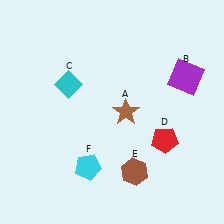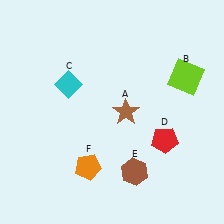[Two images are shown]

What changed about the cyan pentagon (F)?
In Image 1, F is cyan. In Image 2, it changed to orange.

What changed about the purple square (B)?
In Image 1, B is purple. In Image 2, it changed to lime.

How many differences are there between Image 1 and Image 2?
There are 2 differences between the two images.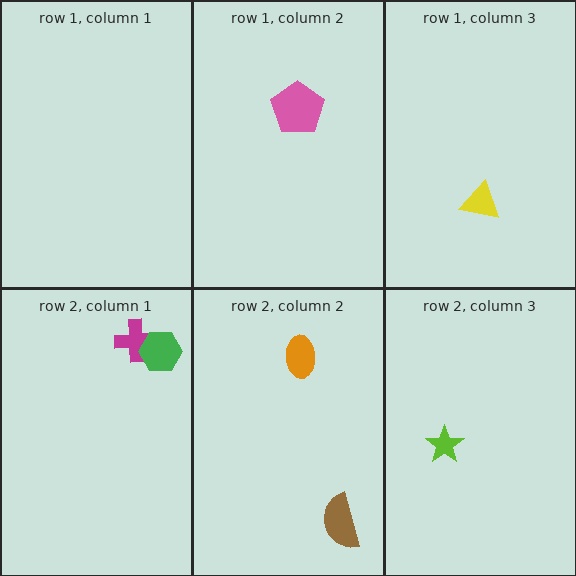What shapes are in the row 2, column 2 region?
The brown semicircle, the orange ellipse.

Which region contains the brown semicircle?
The row 2, column 2 region.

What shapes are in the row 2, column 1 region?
The magenta cross, the green hexagon.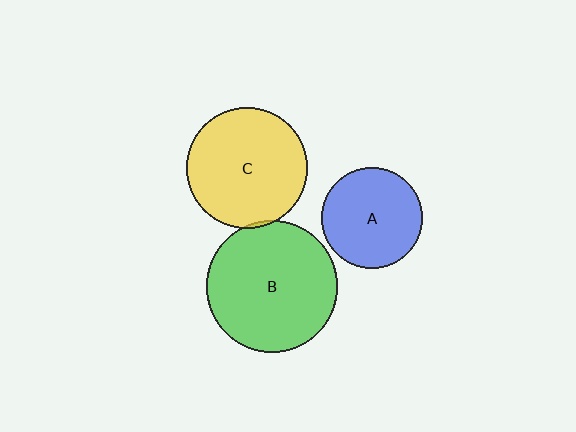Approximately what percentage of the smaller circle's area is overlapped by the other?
Approximately 5%.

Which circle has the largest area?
Circle B (green).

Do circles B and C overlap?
Yes.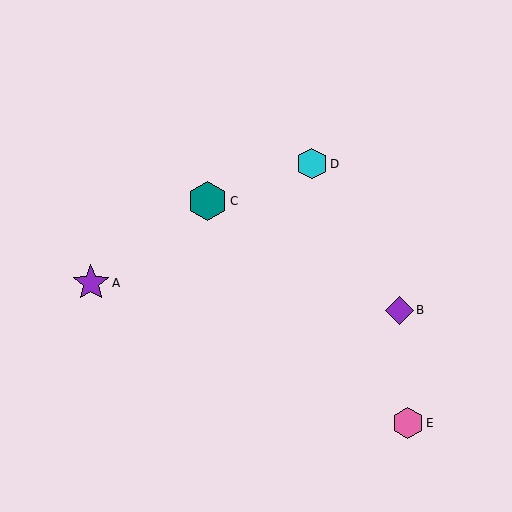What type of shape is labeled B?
Shape B is a purple diamond.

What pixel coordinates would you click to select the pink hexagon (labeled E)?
Click at (408, 423) to select the pink hexagon E.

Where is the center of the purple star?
The center of the purple star is at (91, 283).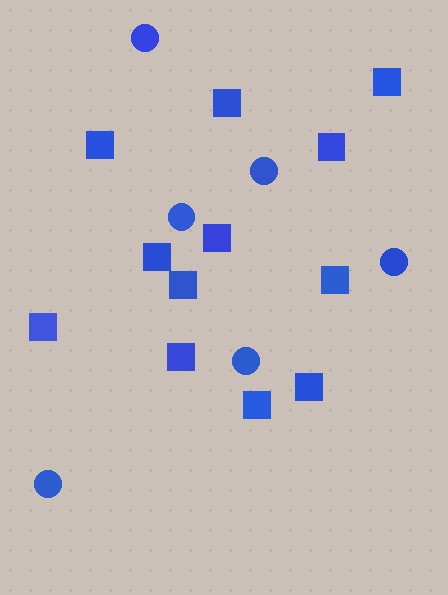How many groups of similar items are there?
There are 2 groups: one group of squares (12) and one group of circles (6).